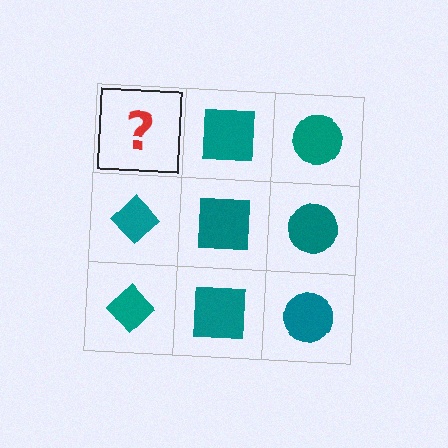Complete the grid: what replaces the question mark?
The question mark should be replaced with a teal diamond.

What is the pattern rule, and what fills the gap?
The rule is that each column has a consistent shape. The gap should be filled with a teal diamond.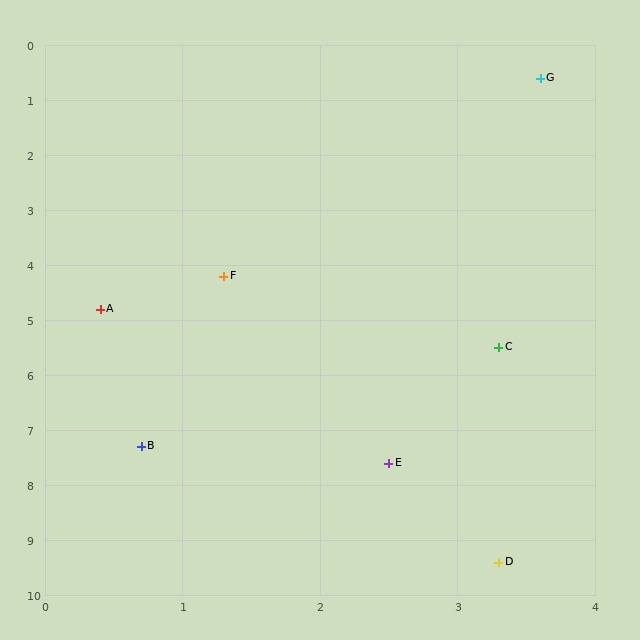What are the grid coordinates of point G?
Point G is at approximately (3.6, 0.6).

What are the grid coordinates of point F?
Point F is at approximately (1.3, 4.2).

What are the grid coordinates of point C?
Point C is at approximately (3.3, 5.5).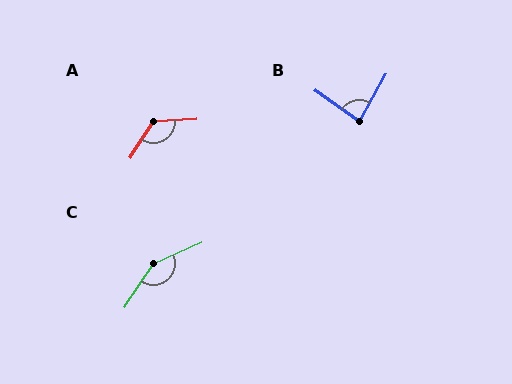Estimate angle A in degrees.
Approximately 126 degrees.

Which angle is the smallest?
B, at approximately 84 degrees.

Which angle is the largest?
C, at approximately 147 degrees.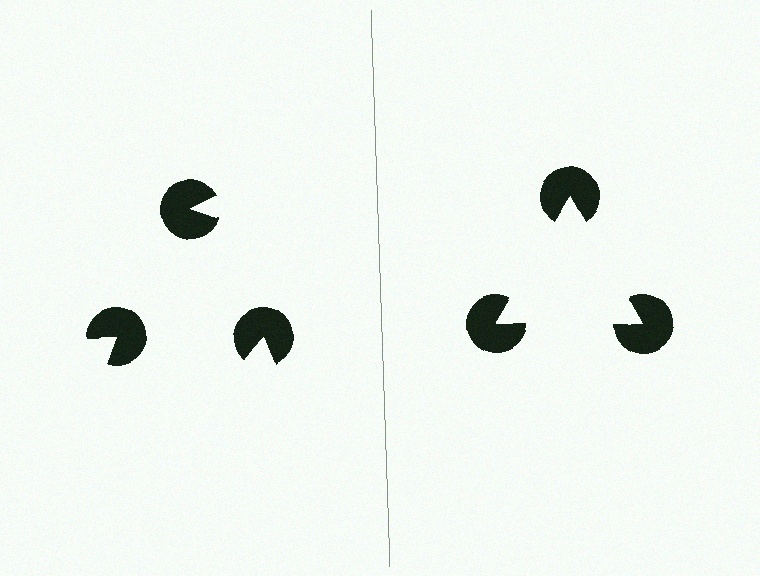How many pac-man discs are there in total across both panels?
6 — 3 on each side.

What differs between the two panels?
The pac-man discs are positioned identically on both sides; only the wedge orientations differ. On the right they align to a triangle; on the left they are misaligned.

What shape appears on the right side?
An illusory triangle.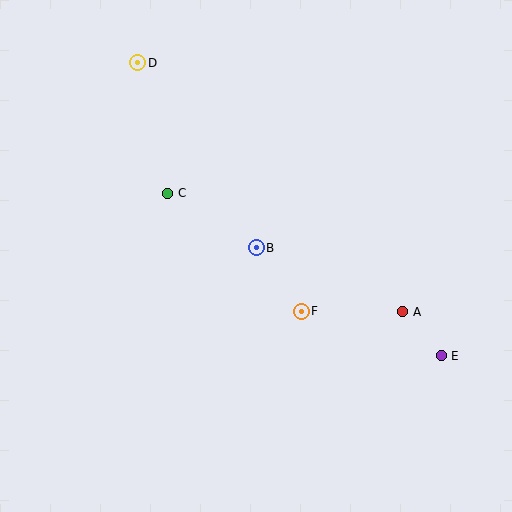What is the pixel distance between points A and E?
The distance between A and E is 58 pixels.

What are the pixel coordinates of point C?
Point C is at (168, 193).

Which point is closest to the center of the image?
Point B at (256, 248) is closest to the center.